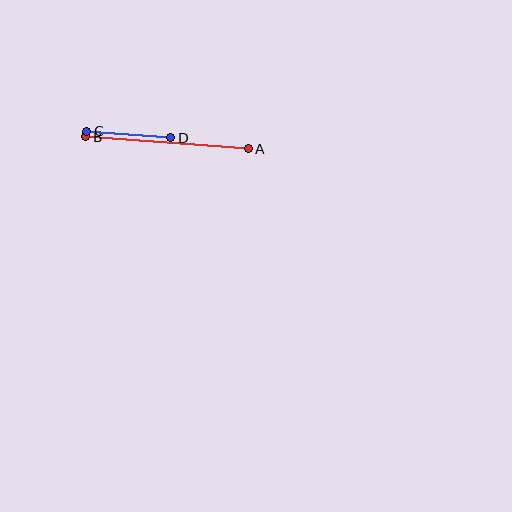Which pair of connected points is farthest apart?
Points A and B are farthest apart.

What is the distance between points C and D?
The distance is approximately 84 pixels.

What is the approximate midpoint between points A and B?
The midpoint is at approximately (167, 143) pixels.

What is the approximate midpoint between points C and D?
The midpoint is at approximately (129, 134) pixels.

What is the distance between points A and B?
The distance is approximately 163 pixels.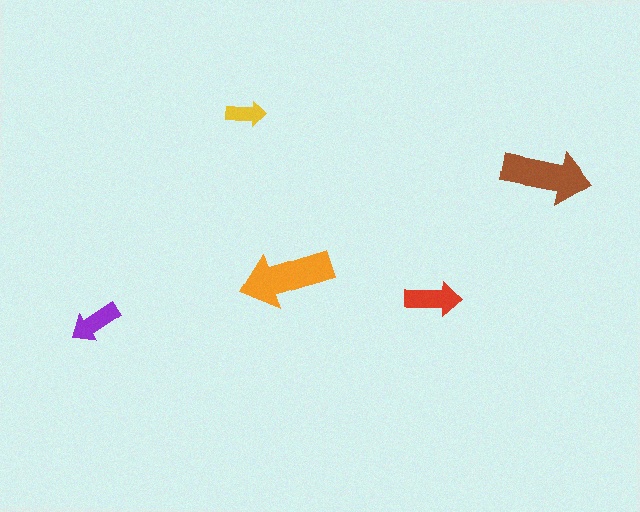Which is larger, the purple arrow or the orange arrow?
The orange one.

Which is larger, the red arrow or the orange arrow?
The orange one.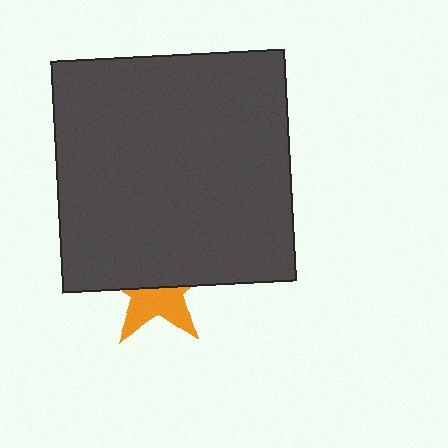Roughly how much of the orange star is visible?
A small part of it is visible (roughly 44%).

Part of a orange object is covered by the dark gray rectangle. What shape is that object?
It is a star.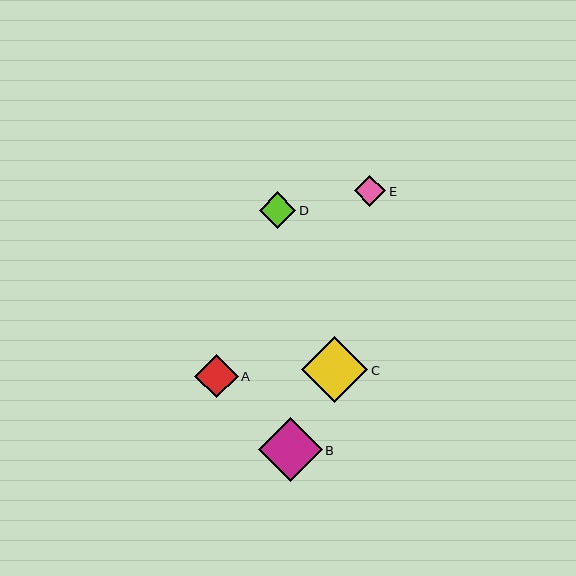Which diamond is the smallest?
Diamond E is the smallest with a size of approximately 32 pixels.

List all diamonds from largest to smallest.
From largest to smallest: C, B, A, D, E.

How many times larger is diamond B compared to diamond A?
Diamond B is approximately 1.5 times the size of diamond A.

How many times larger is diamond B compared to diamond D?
Diamond B is approximately 1.8 times the size of diamond D.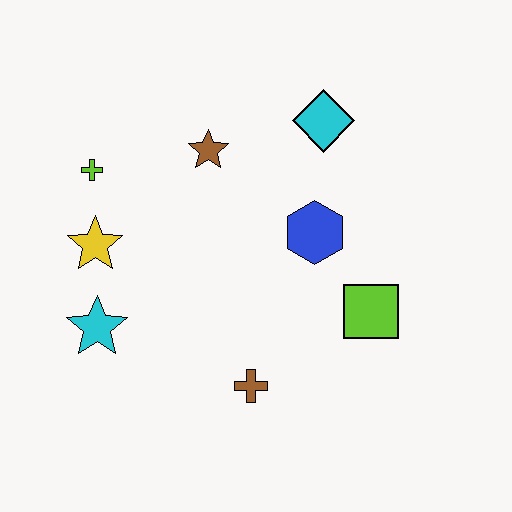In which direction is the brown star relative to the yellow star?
The brown star is to the right of the yellow star.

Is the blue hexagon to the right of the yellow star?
Yes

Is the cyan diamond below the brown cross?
No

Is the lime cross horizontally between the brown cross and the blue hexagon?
No